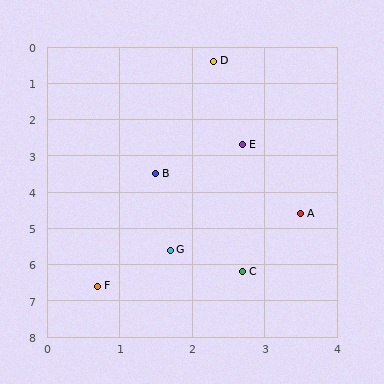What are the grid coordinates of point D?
Point D is at approximately (2.3, 0.4).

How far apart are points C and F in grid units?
Points C and F are about 2.0 grid units apart.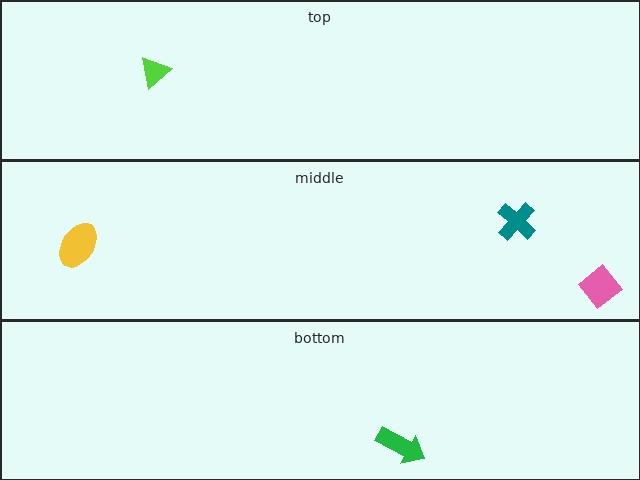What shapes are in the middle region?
The pink diamond, the yellow ellipse, the teal cross.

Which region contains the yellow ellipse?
The middle region.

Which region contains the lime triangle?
The top region.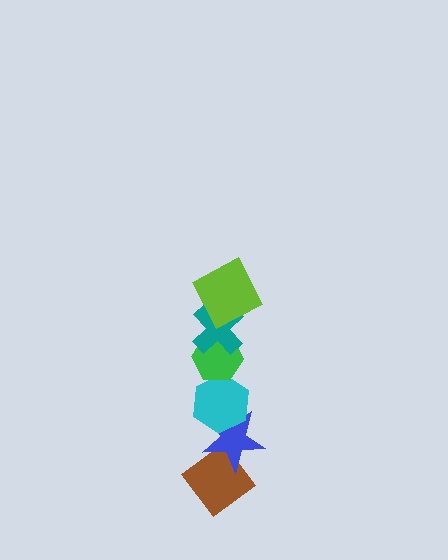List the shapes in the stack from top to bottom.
From top to bottom: the lime square, the teal cross, the green hexagon, the cyan hexagon, the blue star, the brown diamond.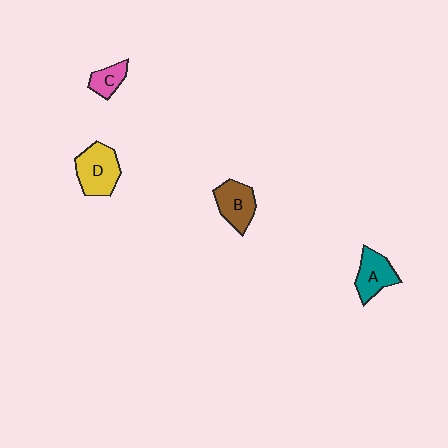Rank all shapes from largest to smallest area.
From largest to smallest: D (yellow), B (brown), A (teal), C (pink).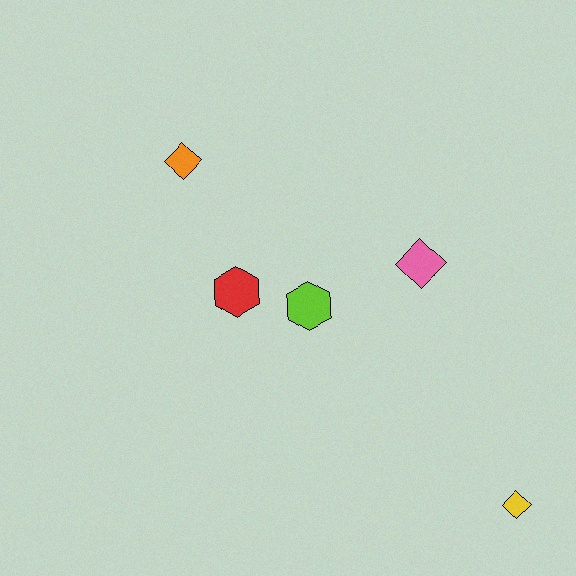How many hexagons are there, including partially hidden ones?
There are 2 hexagons.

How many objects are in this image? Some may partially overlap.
There are 5 objects.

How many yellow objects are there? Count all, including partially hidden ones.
There is 1 yellow object.